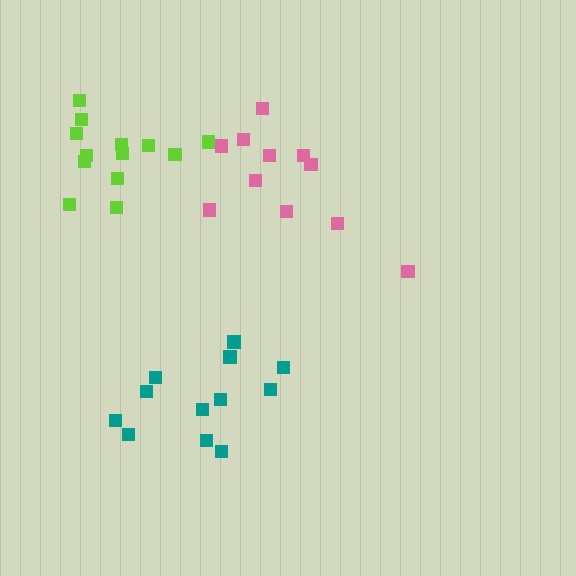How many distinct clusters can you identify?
There are 3 distinct clusters.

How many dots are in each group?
Group 1: 12 dots, Group 2: 11 dots, Group 3: 13 dots (36 total).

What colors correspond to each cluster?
The clusters are colored: teal, pink, lime.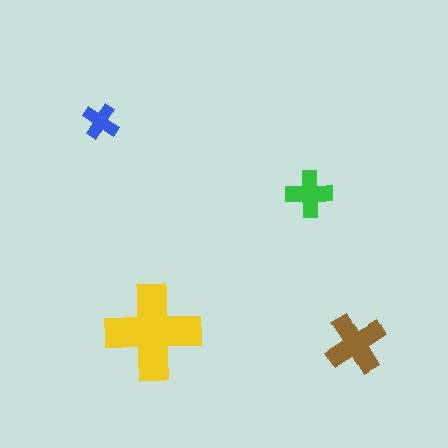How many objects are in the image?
There are 4 objects in the image.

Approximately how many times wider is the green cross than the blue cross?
About 1.5 times wider.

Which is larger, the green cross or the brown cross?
The brown one.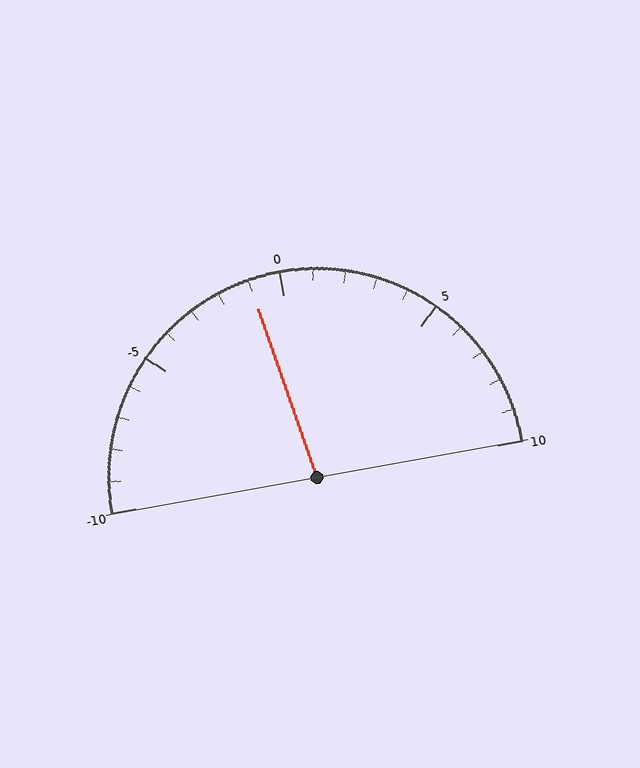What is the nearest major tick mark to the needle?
The nearest major tick mark is 0.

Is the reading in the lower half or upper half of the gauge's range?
The reading is in the lower half of the range (-10 to 10).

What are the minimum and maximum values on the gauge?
The gauge ranges from -10 to 10.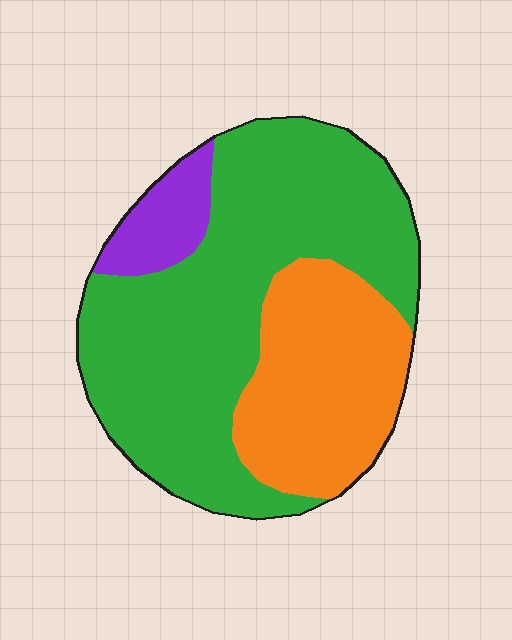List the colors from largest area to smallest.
From largest to smallest: green, orange, purple.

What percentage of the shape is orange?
Orange covers 30% of the shape.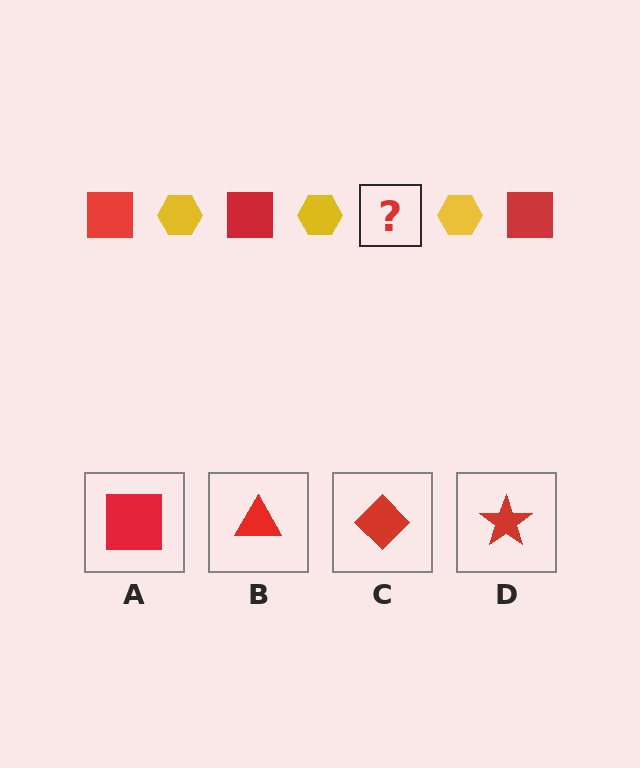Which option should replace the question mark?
Option A.